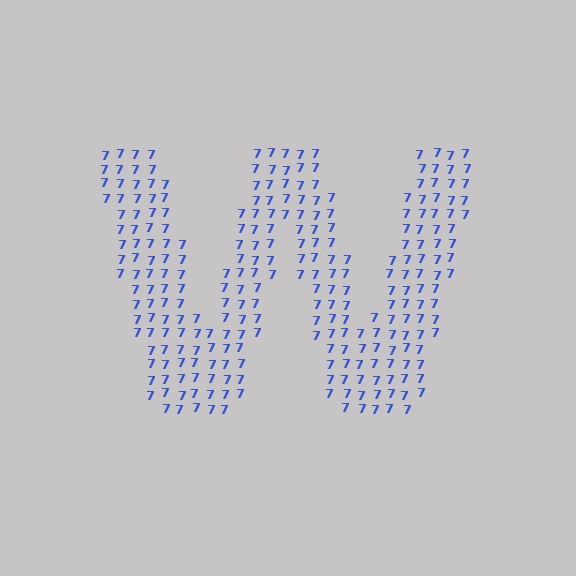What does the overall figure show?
The overall figure shows the letter W.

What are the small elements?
The small elements are digit 7's.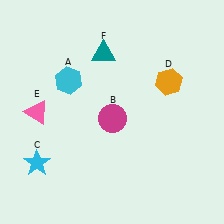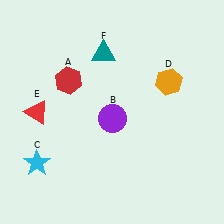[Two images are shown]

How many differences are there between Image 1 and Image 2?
There are 3 differences between the two images.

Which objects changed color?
A changed from cyan to red. B changed from magenta to purple. E changed from pink to red.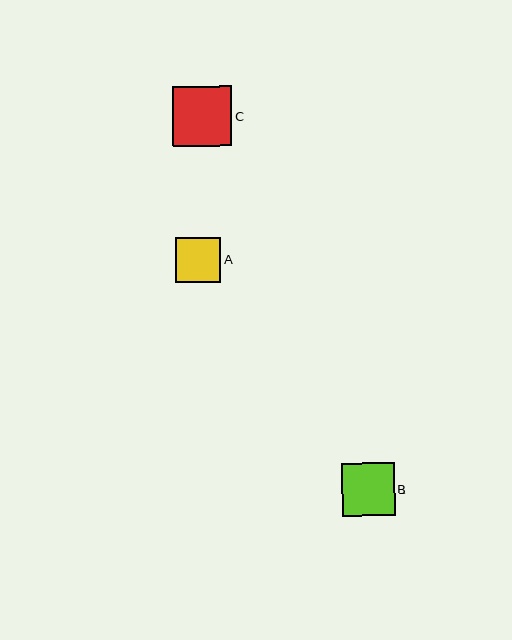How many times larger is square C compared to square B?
Square C is approximately 1.1 times the size of square B.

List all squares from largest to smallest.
From largest to smallest: C, B, A.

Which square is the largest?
Square C is the largest with a size of approximately 60 pixels.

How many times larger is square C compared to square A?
Square C is approximately 1.3 times the size of square A.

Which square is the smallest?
Square A is the smallest with a size of approximately 45 pixels.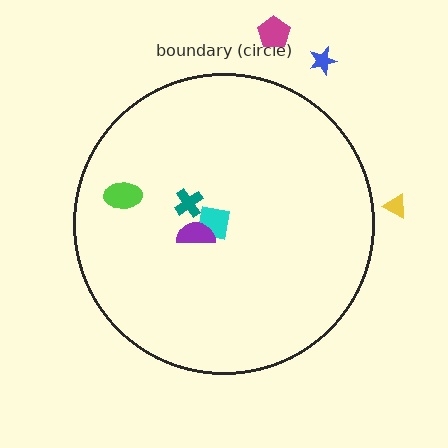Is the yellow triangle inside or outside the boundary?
Outside.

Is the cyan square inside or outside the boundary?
Inside.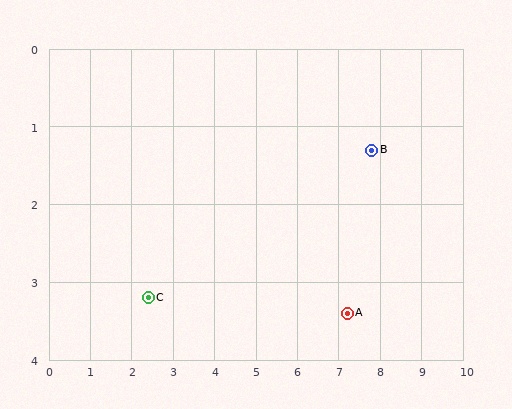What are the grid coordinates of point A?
Point A is at approximately (7.2, 3.4).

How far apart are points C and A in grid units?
Points C and A are about 4.8 grid units apart.